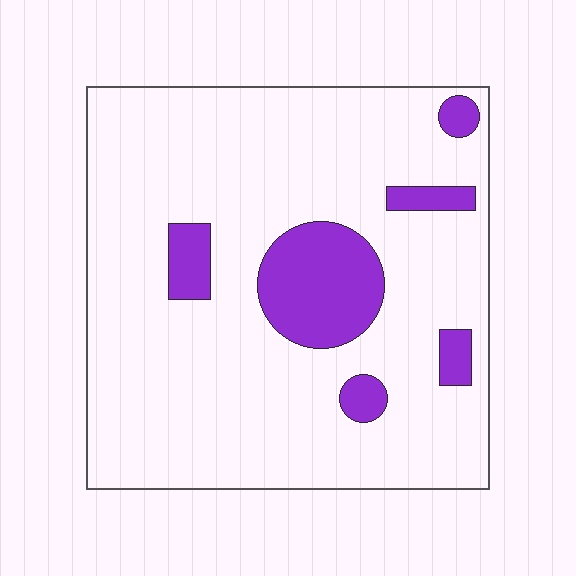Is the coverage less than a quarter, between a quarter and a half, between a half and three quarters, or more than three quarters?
Less than a quarter.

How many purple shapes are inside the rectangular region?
6.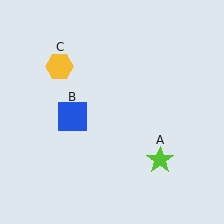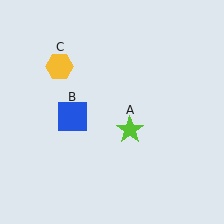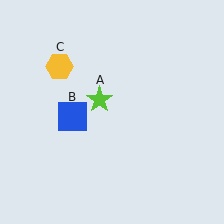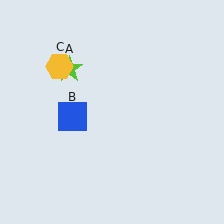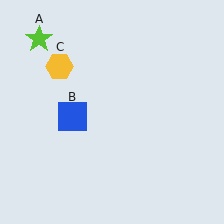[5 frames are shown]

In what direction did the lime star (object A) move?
The lime star (object A) moved up and to the left.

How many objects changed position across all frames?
1 object changed position: lime star (object A).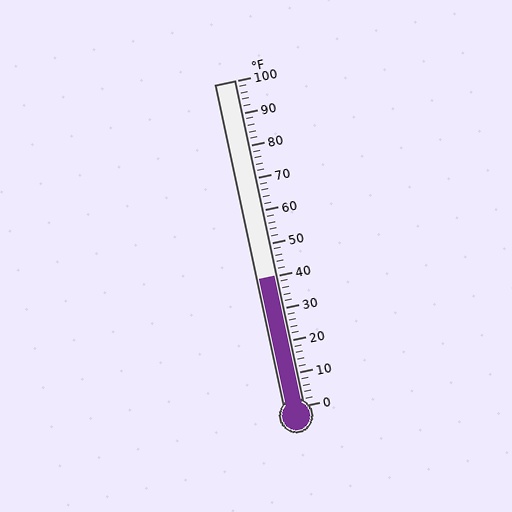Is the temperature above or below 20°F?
The temperature is above 20°F.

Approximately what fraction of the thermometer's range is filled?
The thermometer is filled to approximately 40% of its range.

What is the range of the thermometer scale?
The thermometer scale ranges from 0°F to 100°F.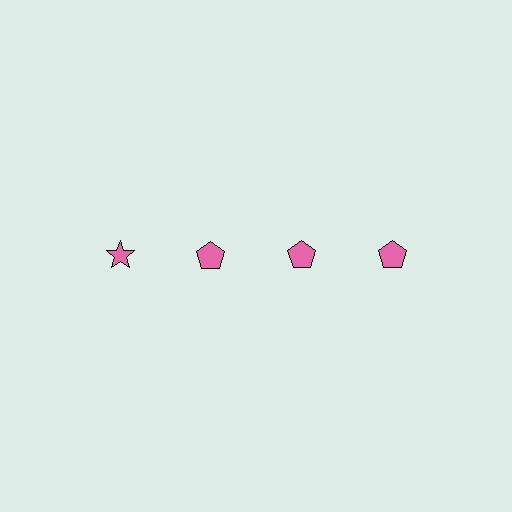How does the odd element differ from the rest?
It has a different shape: star instead of pentagon.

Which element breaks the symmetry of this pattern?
The pink star in the top row, leftmost column breaks the symmetry. All other shapes are pink pentagons.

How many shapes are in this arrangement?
There are 4 shapes arranged in a grid pattern.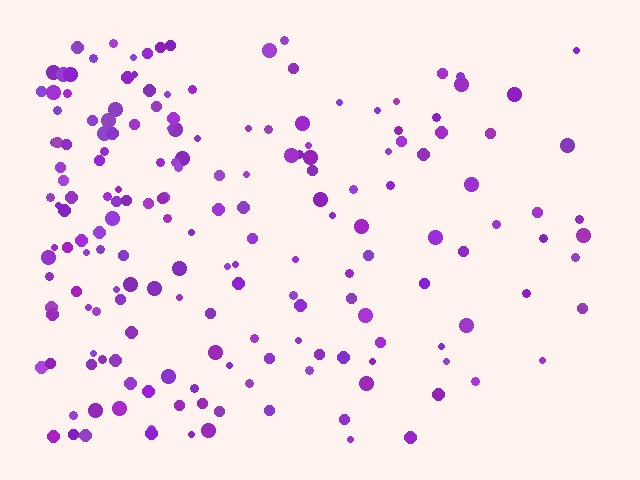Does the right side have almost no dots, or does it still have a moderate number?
Still a moderate number, just noticeably fewer than the left.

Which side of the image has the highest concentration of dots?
The left.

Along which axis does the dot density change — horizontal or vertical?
Horizontal.